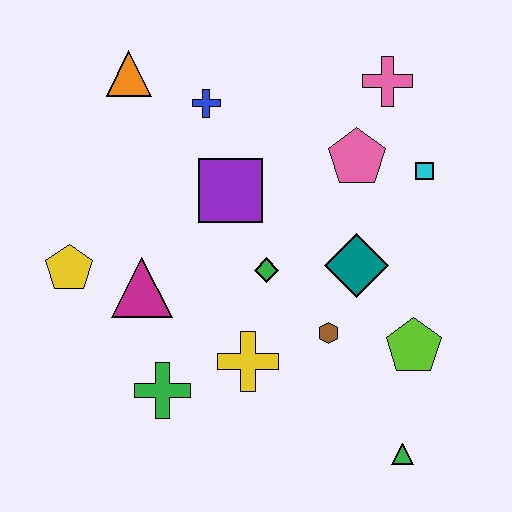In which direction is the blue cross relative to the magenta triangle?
The blue cross is above the magenta triangle.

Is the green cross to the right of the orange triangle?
Yes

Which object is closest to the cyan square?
The pink pentagon is closest to the cyan square.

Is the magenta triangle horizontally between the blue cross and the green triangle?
No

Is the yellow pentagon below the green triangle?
No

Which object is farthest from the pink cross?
The green cross is farthest from the pink cross.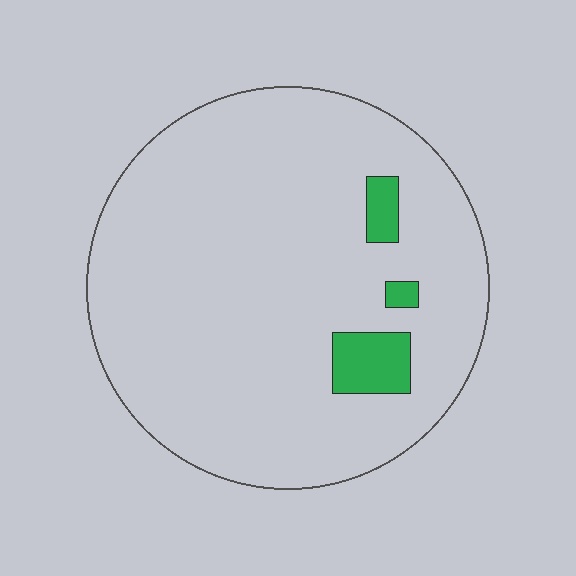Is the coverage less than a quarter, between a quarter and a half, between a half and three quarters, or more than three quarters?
Less than a quarter.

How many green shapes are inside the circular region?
3.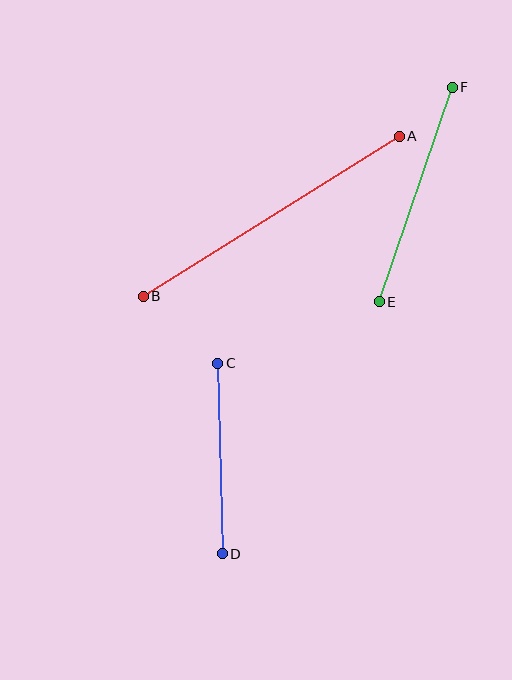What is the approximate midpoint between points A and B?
The midpoint is at approximately (271, 216) pixels.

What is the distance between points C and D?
The distance is approximately 191 pixels.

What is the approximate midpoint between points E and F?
The midpoint is at approximately (416, 195) pixels.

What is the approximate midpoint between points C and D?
The midpoint is at approximately (220, 458) pixels.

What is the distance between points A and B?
The distance is approximately 302 pixels.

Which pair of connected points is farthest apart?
Points A and B are farthest apart.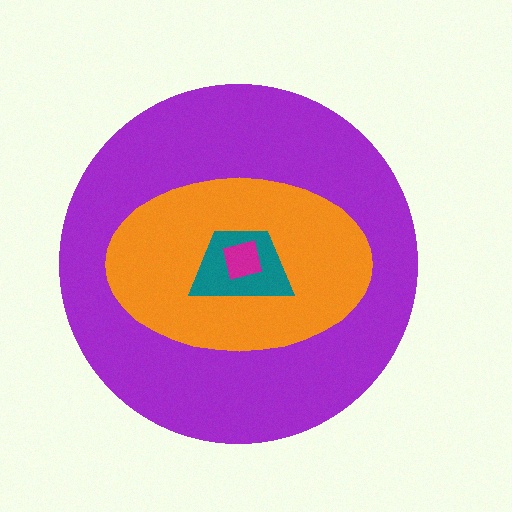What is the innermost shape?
The magenta square.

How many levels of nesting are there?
4.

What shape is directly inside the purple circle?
The orange ellipse.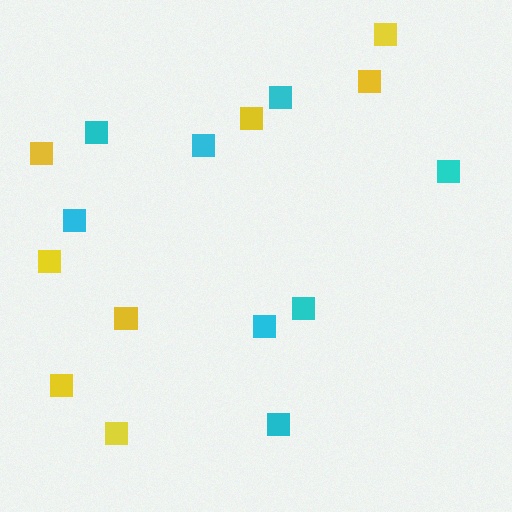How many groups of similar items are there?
There are 2 groups: one group of cyan squares (8) and one group of yellow squares (8).